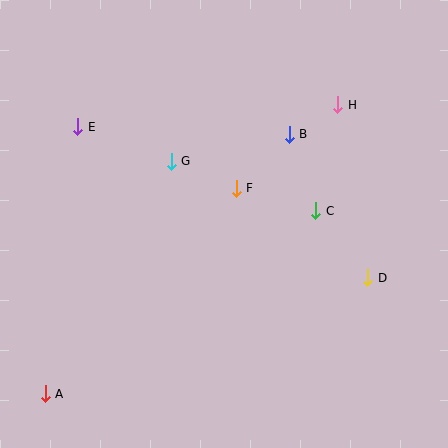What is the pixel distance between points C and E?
The distance between C and E is 253 pixels.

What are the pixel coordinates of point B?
Point B is at (289, 134).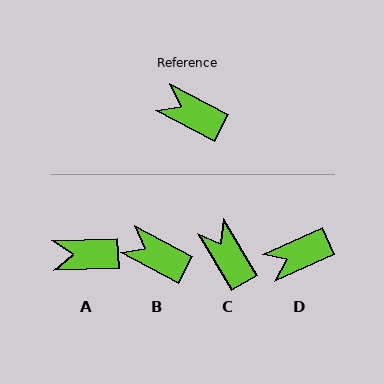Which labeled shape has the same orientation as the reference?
B.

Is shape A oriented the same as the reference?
No, it is off by about 30 degrees.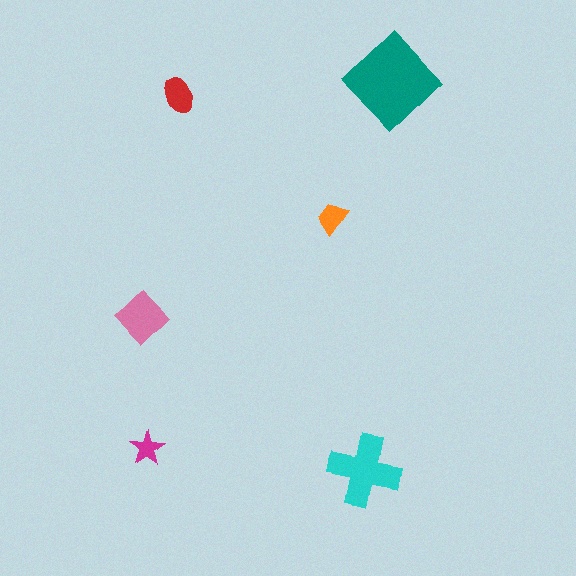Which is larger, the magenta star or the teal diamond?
The teal diamond.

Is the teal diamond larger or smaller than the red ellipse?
Larger.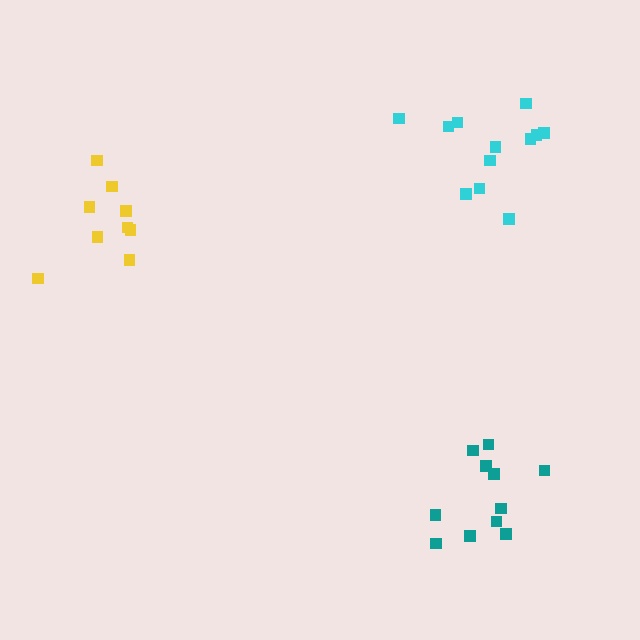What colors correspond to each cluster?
The clusters are colored: yellow, cyan, teal.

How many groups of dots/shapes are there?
There are 3 groups.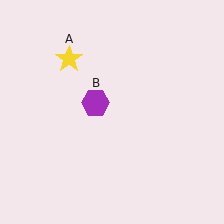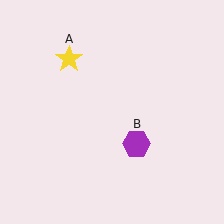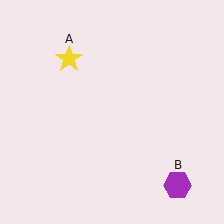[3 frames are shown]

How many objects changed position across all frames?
1 object changed position: purple hexagon (object B).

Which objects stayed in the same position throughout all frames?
Yellow star (object A) remained stationary.